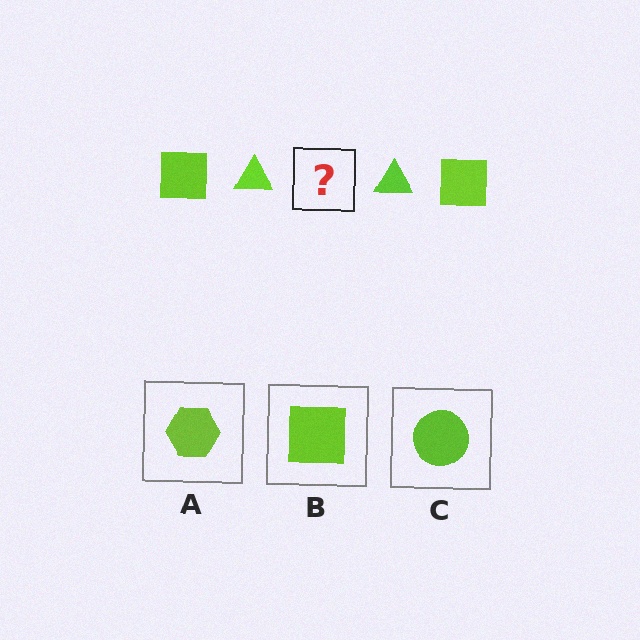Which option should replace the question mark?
Option B.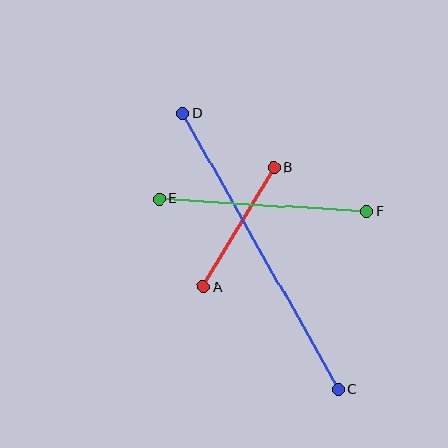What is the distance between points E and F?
The distance is approximately 208 pixels.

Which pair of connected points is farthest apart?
Points C and D are farthest apart.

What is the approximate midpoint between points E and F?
The midpoint is at approximately (263, 205) pixels.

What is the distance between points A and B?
The distance is approximately 139 pixels.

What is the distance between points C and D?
The distance is approximately 317 pixels.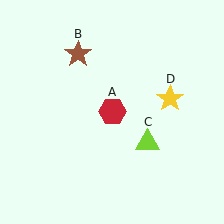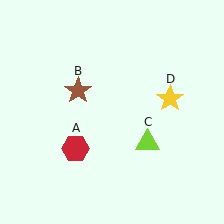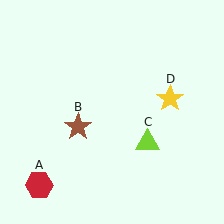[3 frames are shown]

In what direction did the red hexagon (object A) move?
The red hexagon (object A) moved down and to the left.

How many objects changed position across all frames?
2 objects changed position: red hexagon (object A), brown star (object B).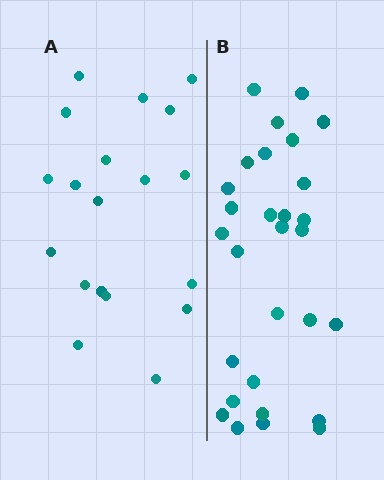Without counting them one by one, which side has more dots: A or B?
Region B (the right region) has more dots.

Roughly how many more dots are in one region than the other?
Region B has roughly 10 or so more dots than region A.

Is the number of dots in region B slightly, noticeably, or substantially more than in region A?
Region B has substantially more. The ratio is roughly 1.5 to 1.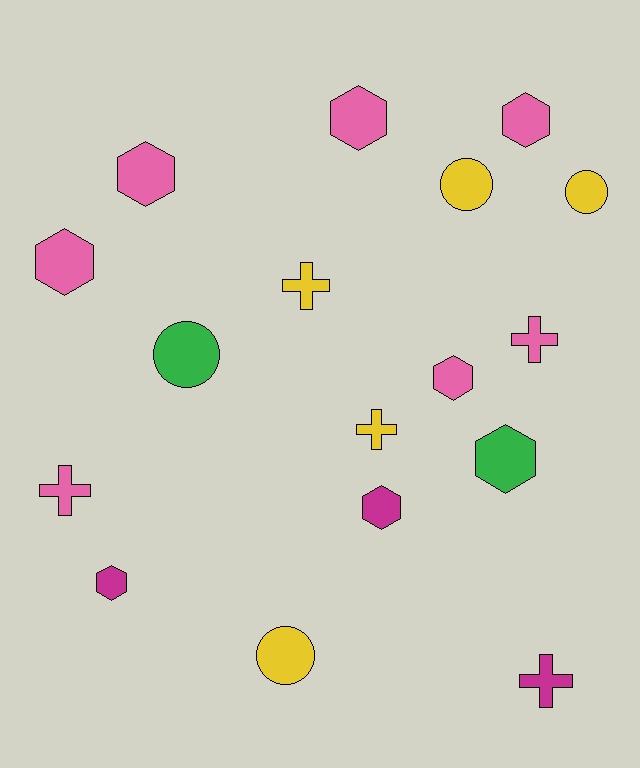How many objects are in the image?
There are 17 objects.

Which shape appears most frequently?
Hexagon, with 8 objects.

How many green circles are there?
There is 1 green circle.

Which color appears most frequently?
Pink, with 7 objects.